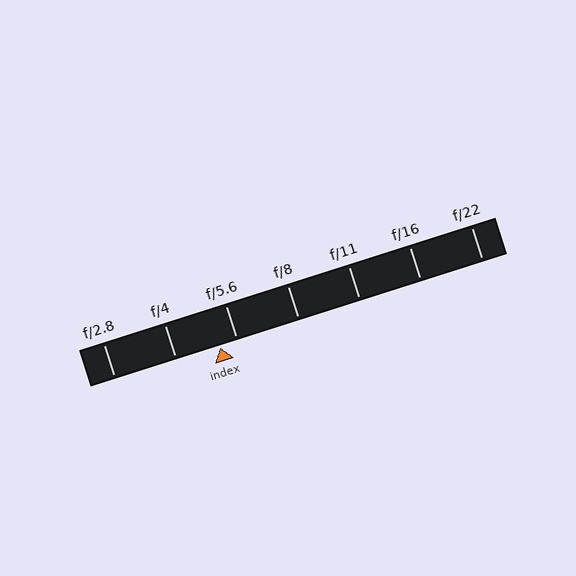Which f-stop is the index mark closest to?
The index mark is closest to f/5.6.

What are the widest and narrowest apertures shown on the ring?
The widest aperture shown is f/2.8 and the narrowest is f/22.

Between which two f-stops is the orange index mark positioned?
The index mark is between f/4 and f/5.6.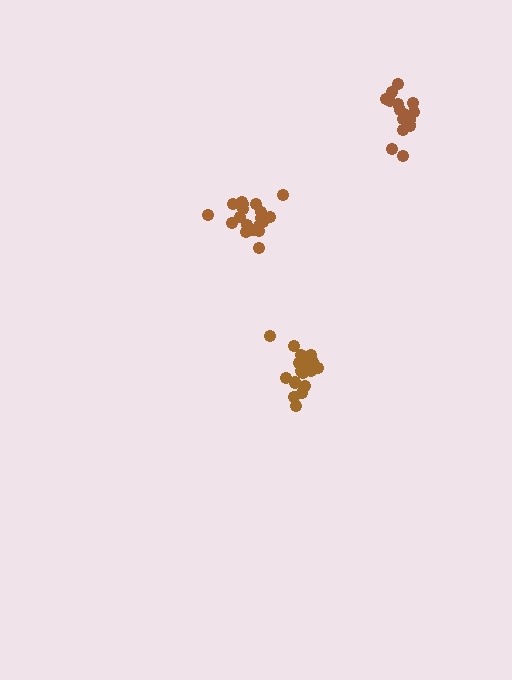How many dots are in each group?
Group 1: 20 dots, Group 2: 19 dots, Group 3: 15 dots (54 total).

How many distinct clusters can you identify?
There are 3 distinct clusters.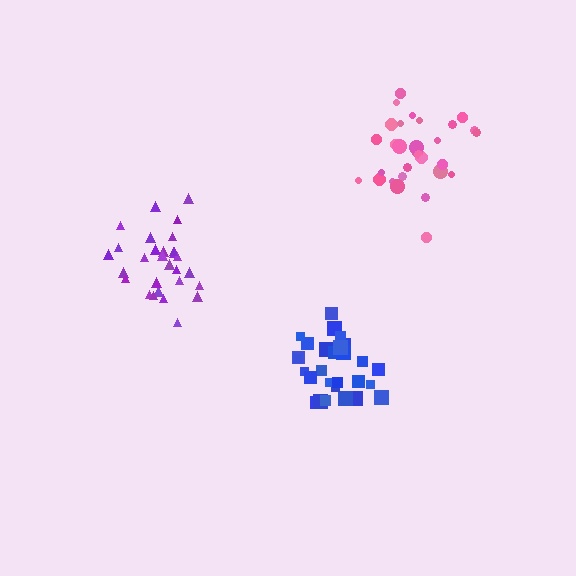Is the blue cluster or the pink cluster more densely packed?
Blue.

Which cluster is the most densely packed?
Purple.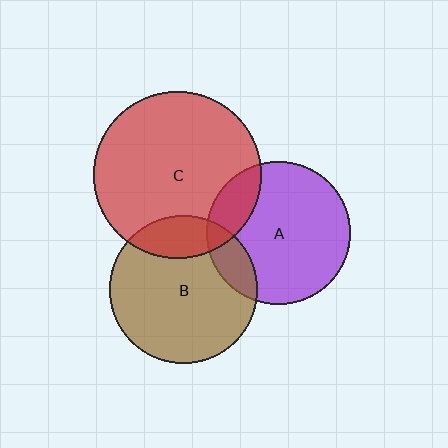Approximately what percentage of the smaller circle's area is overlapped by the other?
Approximately 15%.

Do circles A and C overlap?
Yes.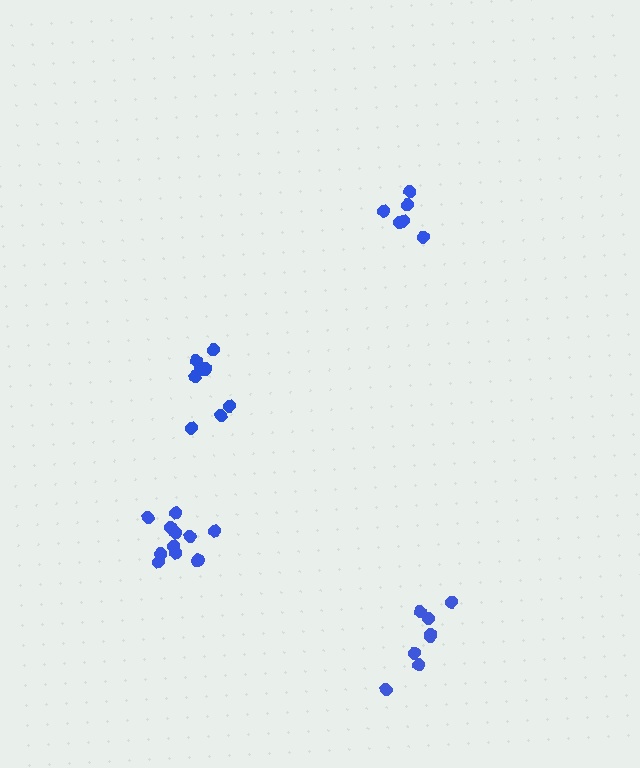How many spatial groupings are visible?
There are 4 spatial groupings.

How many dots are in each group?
Group 1: 8 dots, Group 2: 6 dots, Group 3: 8 dots, Group 4: 11 dots (33 total).